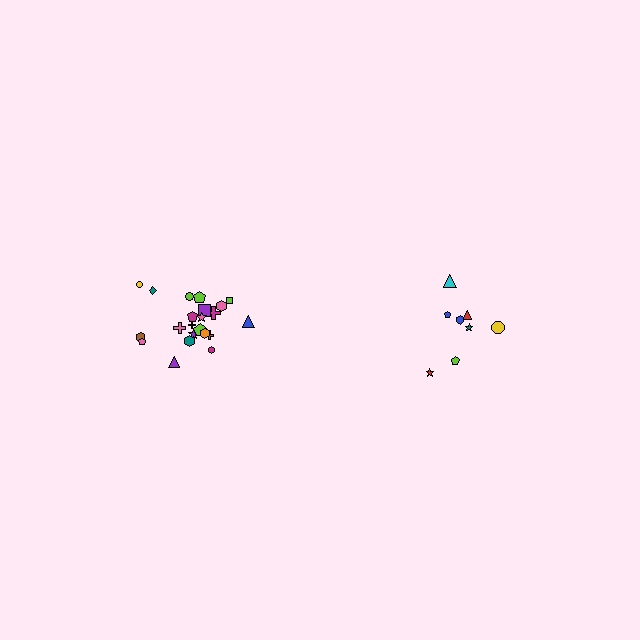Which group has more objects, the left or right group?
The left group.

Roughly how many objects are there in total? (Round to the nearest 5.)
Roughly 30 objects in total.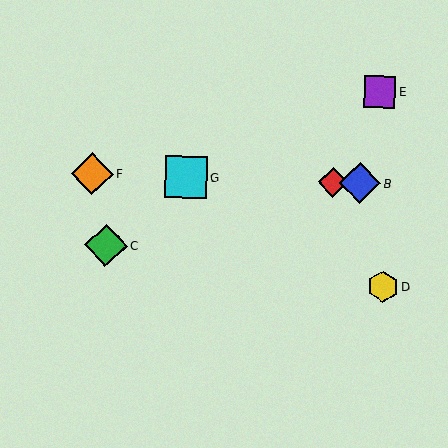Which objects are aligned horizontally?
Objects A, B, F, G are aligned horizontally.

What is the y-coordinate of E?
Object E is at y≈92.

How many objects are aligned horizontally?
4 objects (A, B, F, G) are aligned horizontally.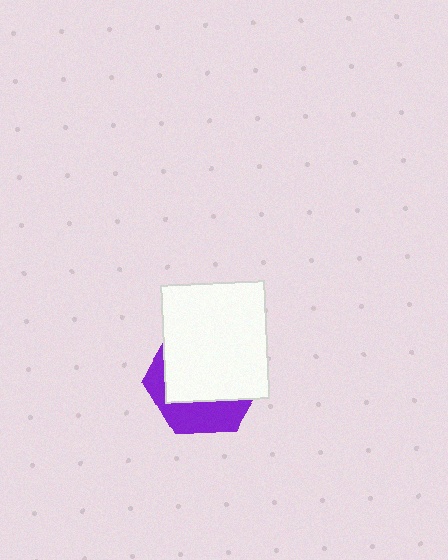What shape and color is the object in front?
The object in front is a white rectangle.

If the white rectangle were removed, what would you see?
You would see the complete purple hexagon.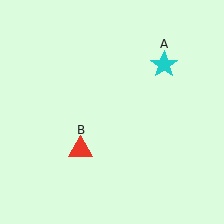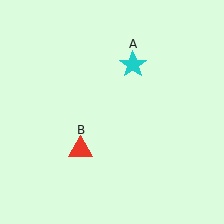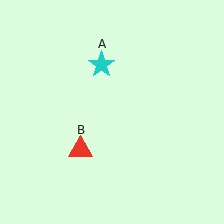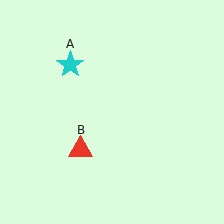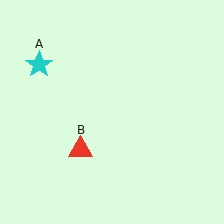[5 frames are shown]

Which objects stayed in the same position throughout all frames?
Red triangle (object B) remained stationary.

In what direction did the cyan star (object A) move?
The cyan star (object A) moved left.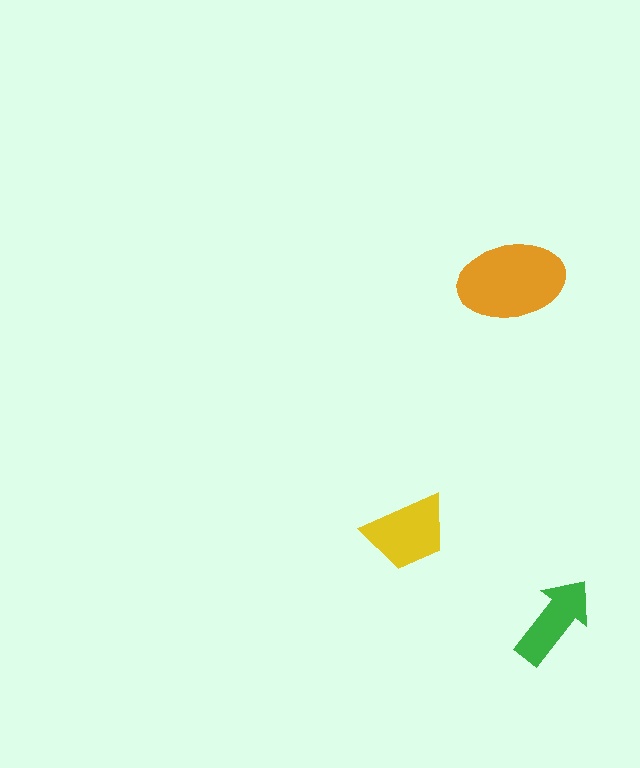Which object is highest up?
The orange ellipse is topmost.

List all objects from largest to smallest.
The orange ellipse, the yellow trapezoid, the green arrow.